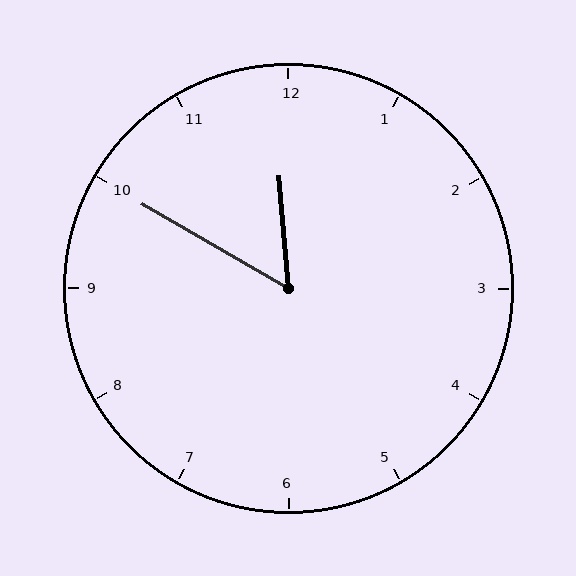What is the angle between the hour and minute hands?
Approximately 55 degrees.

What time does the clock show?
11:50.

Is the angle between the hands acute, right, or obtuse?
It is acute.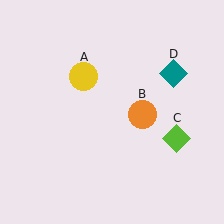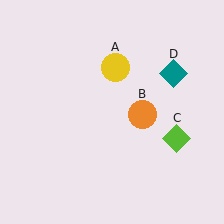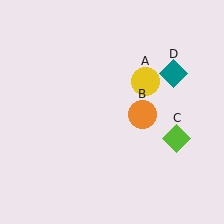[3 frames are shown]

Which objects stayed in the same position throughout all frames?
Orange circle (object B) and lime diamond (object C) and teal diamond (object D) remained stationary.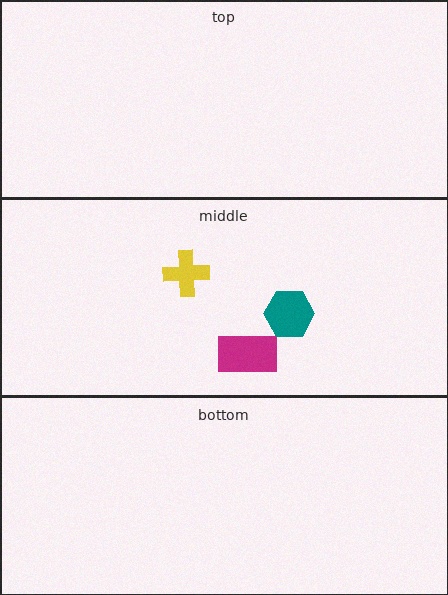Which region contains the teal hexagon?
The middle region.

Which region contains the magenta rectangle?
The middle region.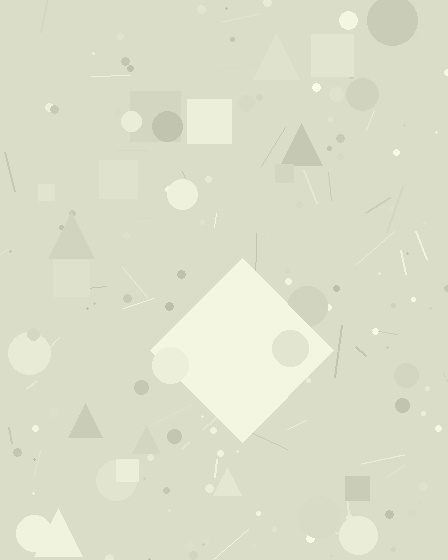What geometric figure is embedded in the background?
A diamond is embedded in the background.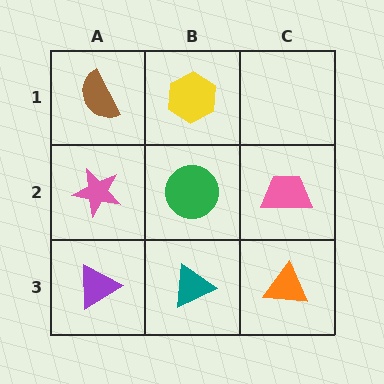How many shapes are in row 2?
3 shapes.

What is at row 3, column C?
An orange triangle.